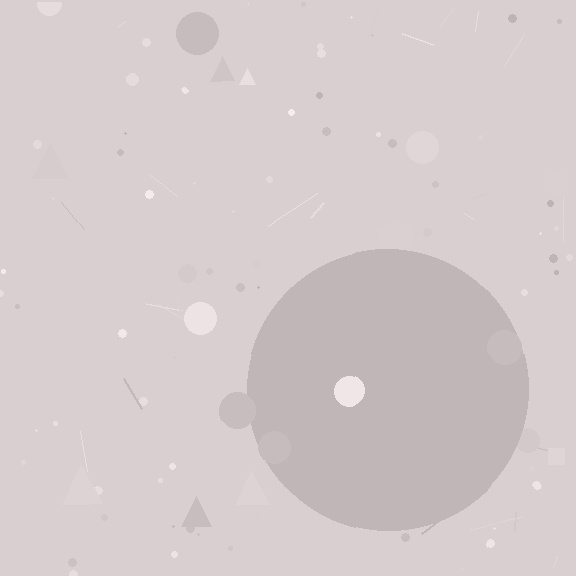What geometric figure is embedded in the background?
A circle is embedded in the background.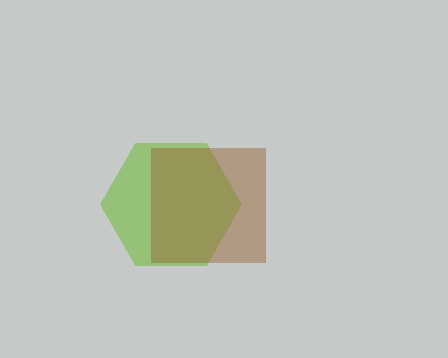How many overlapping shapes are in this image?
There are 2 overlapping shapes in the image.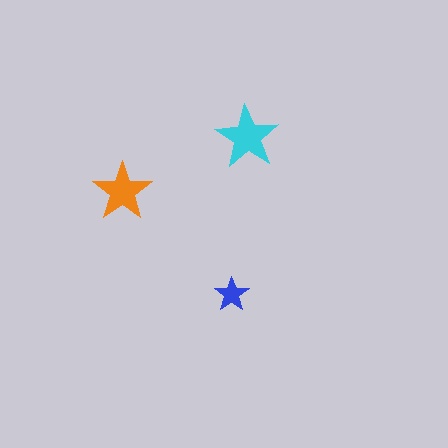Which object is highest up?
The cyan star is topmost.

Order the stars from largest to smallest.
the cyan one, the orange one, the blue one.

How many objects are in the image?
There are 3 objects in the image.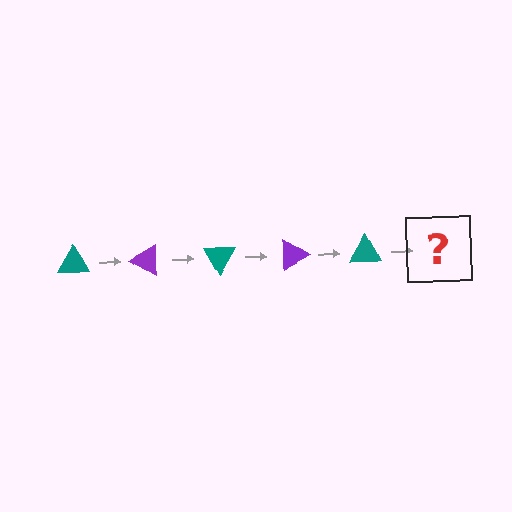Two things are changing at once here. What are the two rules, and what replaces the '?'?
The two rules are that it rotates 30 degrees each step and the color cycles through teal and purple. The '?' should be a purple triangle, rotated 150 degrees from the start.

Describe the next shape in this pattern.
It should be a purple triangle, rotated 150 degrees from the start.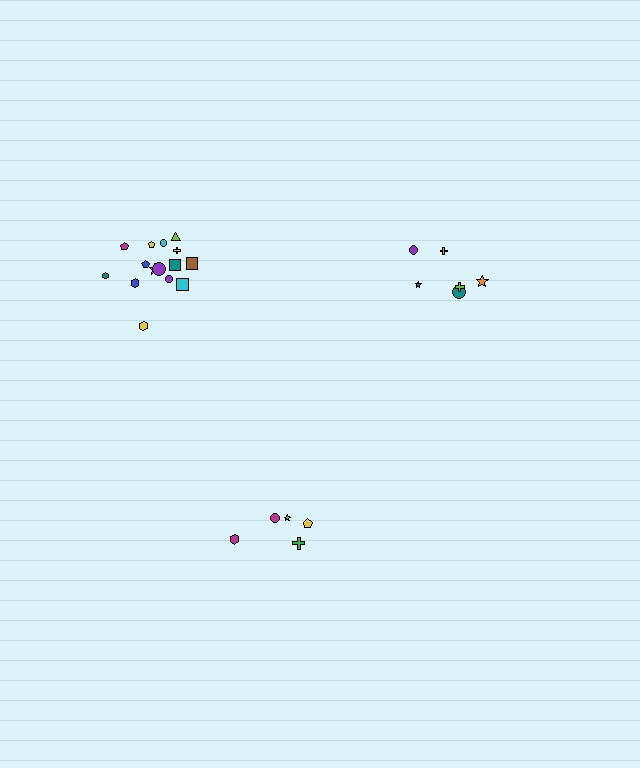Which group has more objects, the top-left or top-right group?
The top-left group.